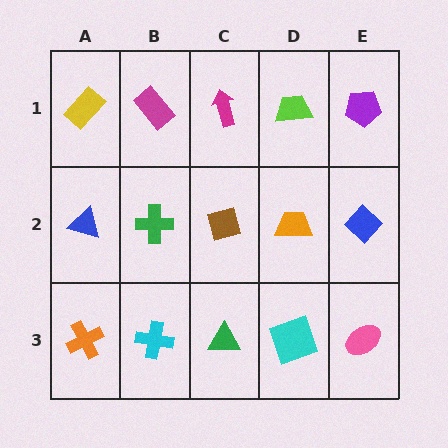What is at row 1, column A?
A yellow rectangle.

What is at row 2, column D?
An orange trapezoid.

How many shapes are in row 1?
5 shapes.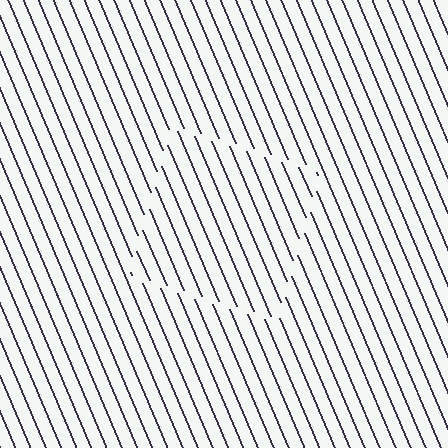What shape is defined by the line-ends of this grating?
An illusory square. The interior of the shape contains the same grating, shifted by half a period — the contour is defined by the phase discontinuity where line-ends from the inner and outer gratings abut.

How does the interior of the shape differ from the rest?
The interior of the shape contains the same grating, shifted by half a period — the contour is defined by the phase discontinuity where line-ends from the inner and outer gratings abut.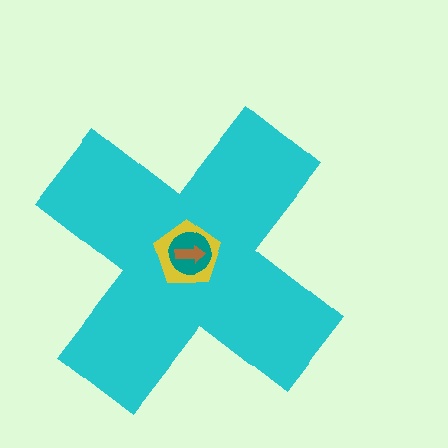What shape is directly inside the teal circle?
The brown arrow.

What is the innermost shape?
The brown arrow.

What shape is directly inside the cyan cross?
The yellow pentagon.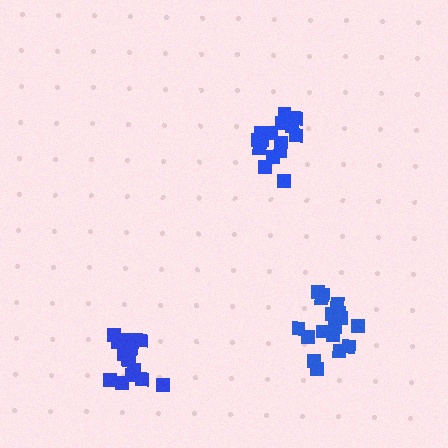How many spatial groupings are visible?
There are 3 spatial groupings.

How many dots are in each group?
Group 1: 17 dots, Group 2: 16 dots, Group 3: 17 dots (50 total).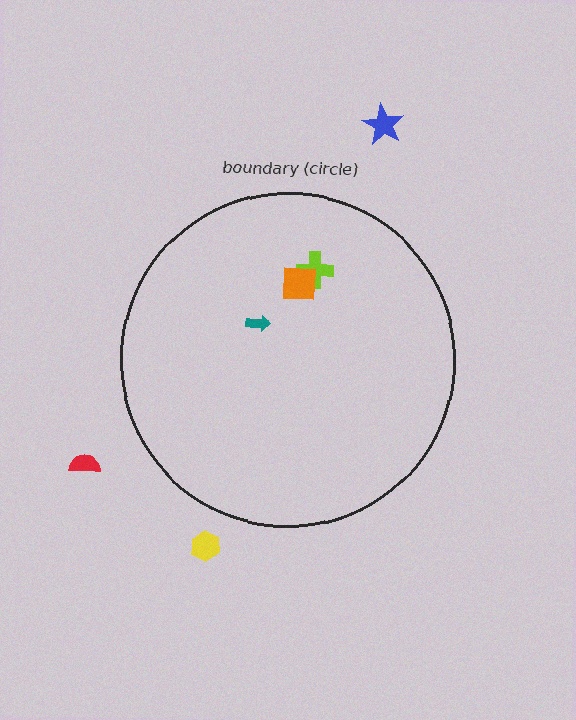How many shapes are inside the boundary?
3 inside, 3 outside.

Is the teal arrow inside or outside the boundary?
Inside.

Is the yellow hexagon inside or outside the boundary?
Outside.